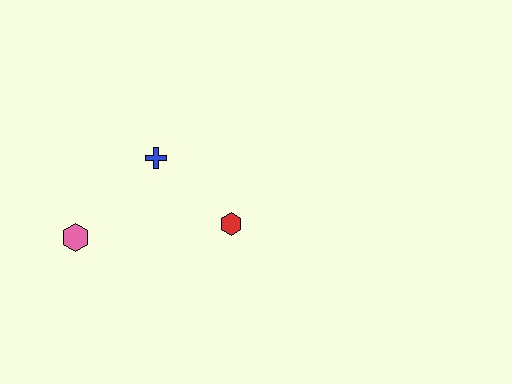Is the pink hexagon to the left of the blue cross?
Yes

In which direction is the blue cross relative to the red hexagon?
The blue cross is to the left of the red hexagon.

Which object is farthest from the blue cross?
The pink hexagon is farthest from the blue cross.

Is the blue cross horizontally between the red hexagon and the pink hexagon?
Yes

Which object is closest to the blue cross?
The red hexagon is closest to the blue cross.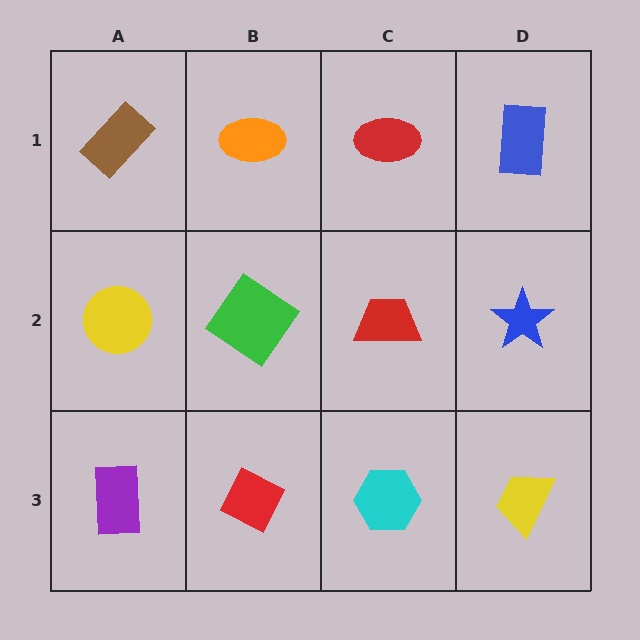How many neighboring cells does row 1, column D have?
2.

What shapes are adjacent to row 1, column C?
A red trapezoid (row 2, column C), an orange ellipse (row 1, column B), a blue rectangle (row 1, column D).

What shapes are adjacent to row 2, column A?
A brown rectangle (row 1, column A), a purple rectangle (row 3, column A), a green diamond (row 2, column B).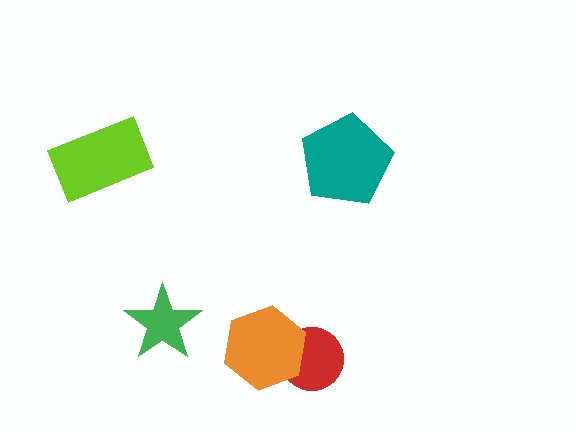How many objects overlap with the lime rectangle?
0 objects overlap with the lime rectangle.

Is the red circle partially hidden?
Yes, it is partially covered by another shape.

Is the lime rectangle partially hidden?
No, no other shape covers it.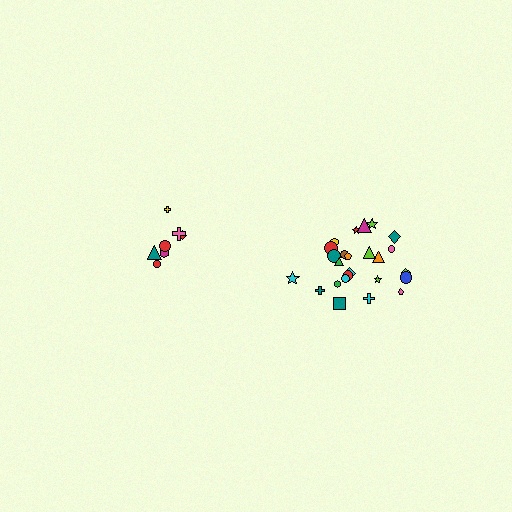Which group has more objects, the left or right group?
The right group.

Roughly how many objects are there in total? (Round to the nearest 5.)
Roughly 30 objects in total.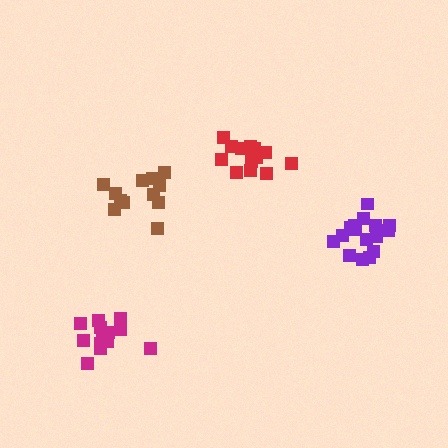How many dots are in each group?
Group 1: 13 dots, Group 2: 13 dots, Group 3: 15 dots, Group 4: 16 dots (57 total).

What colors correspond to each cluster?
The clusters are colored: brown, magenta, red, purple.